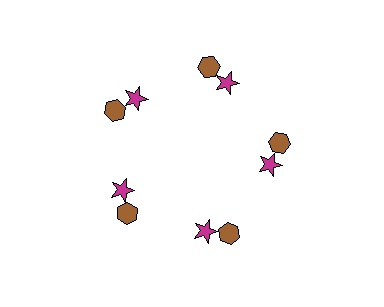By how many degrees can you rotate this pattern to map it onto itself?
The pattern maps onto itself every 72 degrees of rotation.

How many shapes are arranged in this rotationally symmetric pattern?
There are 10 shapes, arranged in 5 groups of 2.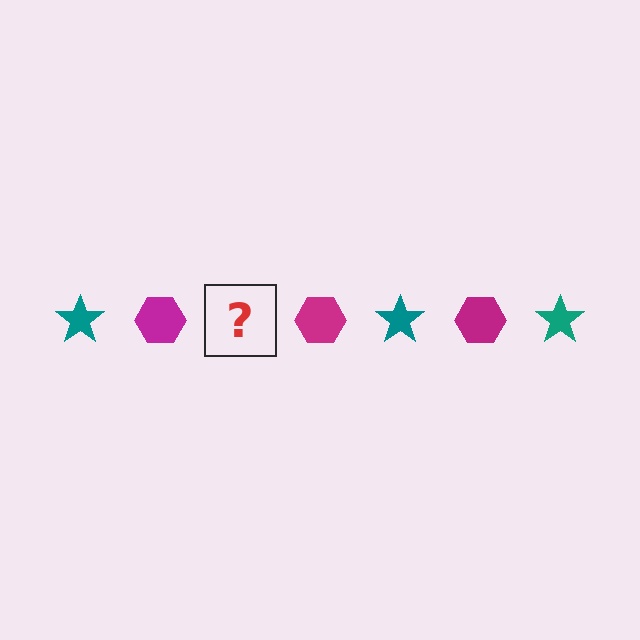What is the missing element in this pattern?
The missing element is a teal star.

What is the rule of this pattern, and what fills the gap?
The rule is that the pattern alternates between teal star and magenta hexagon. The gap should be filled with a teal star.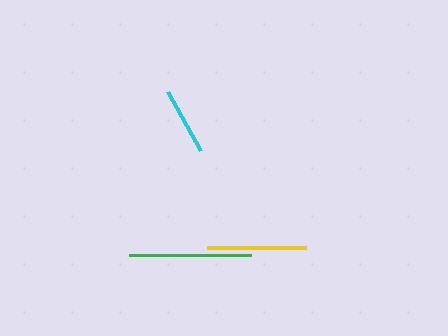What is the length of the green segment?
The green segment is approximately 123 pixels long.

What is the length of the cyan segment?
The cyan segment is approximately 67 pixels long.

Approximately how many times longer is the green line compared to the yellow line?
The green line is approximately 1.2 times the length of the yellow line.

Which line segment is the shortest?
The cyan line is the shortest at approximately 67 pixels.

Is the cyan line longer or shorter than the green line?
The green line is longer than the cyan line.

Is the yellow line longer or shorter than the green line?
The green line is longer than the yellow line.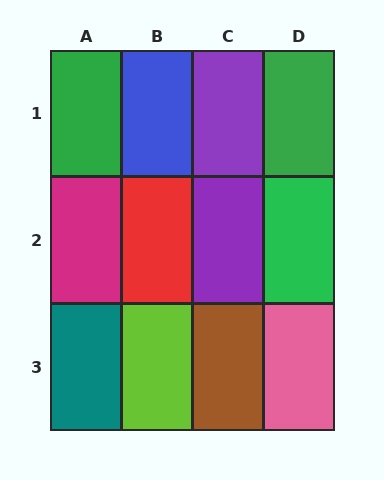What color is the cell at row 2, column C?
Purple.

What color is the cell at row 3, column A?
Teal.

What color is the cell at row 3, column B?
Lime.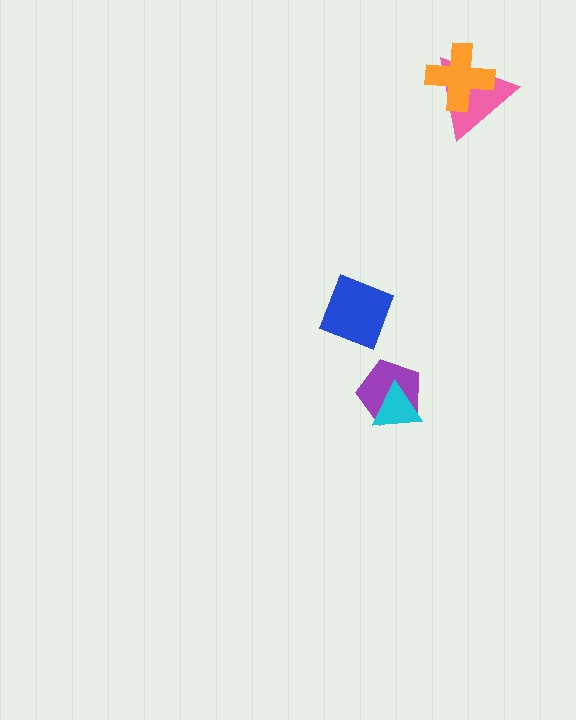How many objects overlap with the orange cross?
1 object overlaps with the orange cross.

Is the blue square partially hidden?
No, no other shape covers it.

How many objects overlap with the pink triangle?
1 object overlaps with the pink triangle.